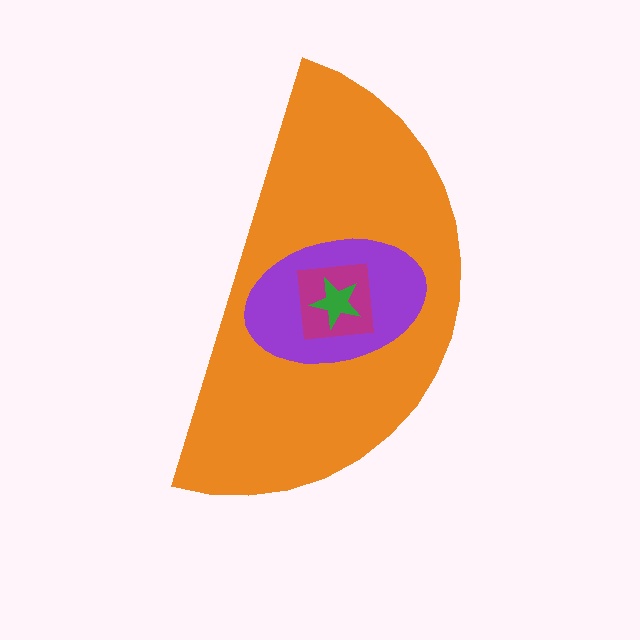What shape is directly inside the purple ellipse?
The magenta square.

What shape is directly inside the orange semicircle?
The purple ellipse.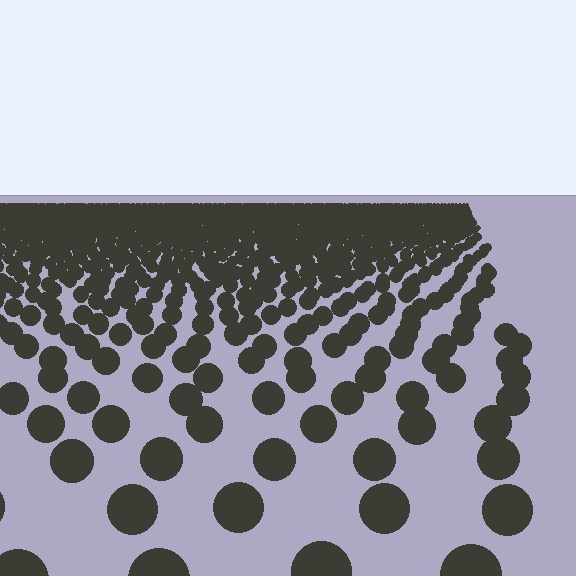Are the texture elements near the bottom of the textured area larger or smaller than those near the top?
Larger. Near the bottom, elements are closer to the viewer and appear at a bigger on-screen size.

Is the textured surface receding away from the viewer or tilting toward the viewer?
The surface is receding away from the viewer. Texture elements get smaller and denser toward the top.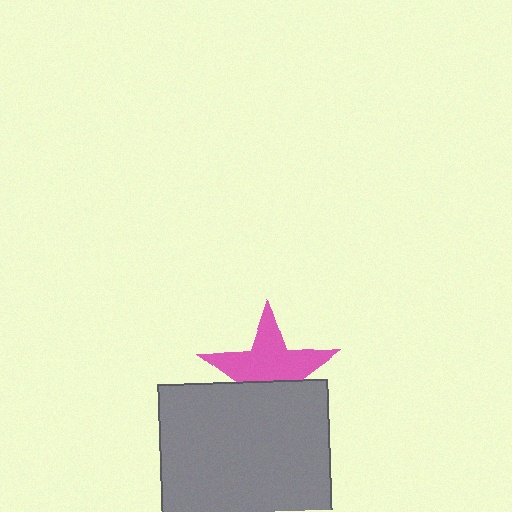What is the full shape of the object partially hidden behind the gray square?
The partially hidden object is a pink star.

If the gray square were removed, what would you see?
You would see the complete pink star.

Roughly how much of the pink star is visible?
About half of it is visible (roughly 61%).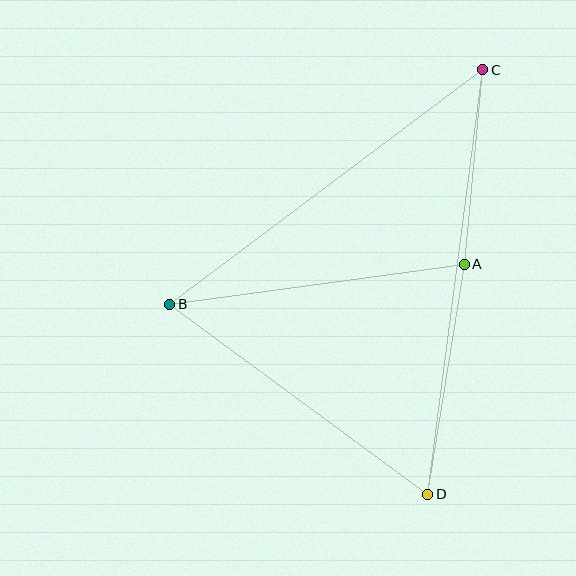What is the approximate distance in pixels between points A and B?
The distance between A and B is approximately 297 pixels.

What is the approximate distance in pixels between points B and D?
The distance between B and D is approximately 321 pixels.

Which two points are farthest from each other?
Points C and D are farthest from each other.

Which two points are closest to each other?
Points A and C are closest to each other.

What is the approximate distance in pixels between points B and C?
The distance between B and C is approximately 391 pixels.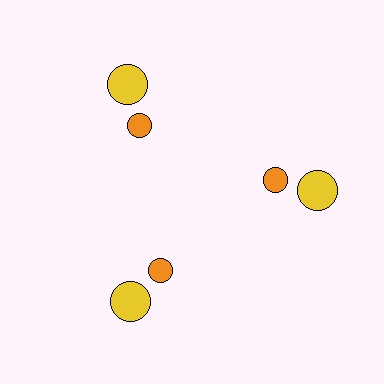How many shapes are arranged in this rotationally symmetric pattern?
There are 6 shapes, arranged in 3 groups of 2.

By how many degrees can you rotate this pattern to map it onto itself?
The pattern maps onto itself every 120 degrees of rotation.